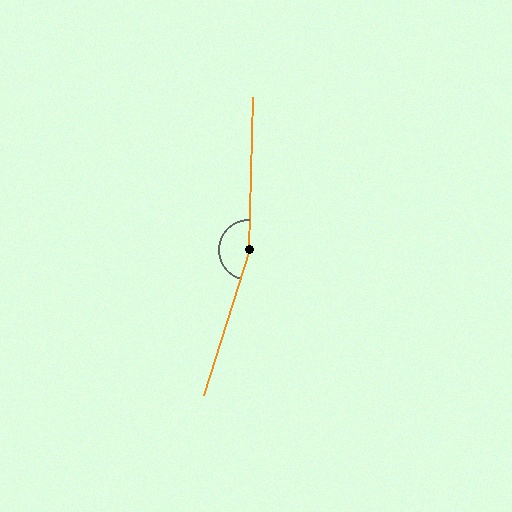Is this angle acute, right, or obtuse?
It is obtuse.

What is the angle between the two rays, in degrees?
Approximately 165 degrees.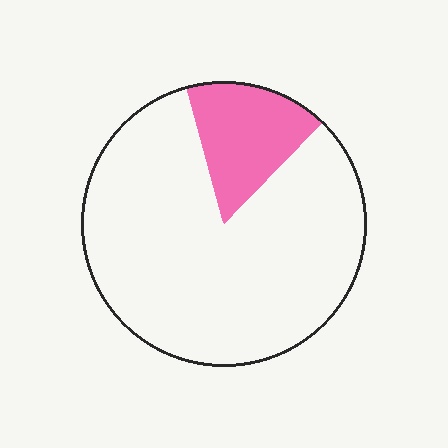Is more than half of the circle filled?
No.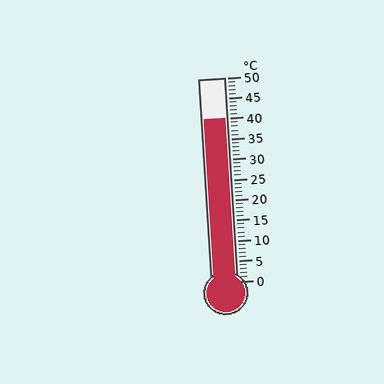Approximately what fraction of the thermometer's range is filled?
The thermometer is filled to approximately 80% of its range.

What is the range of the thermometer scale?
The thermometer scale ranges from 0°C to 50°C.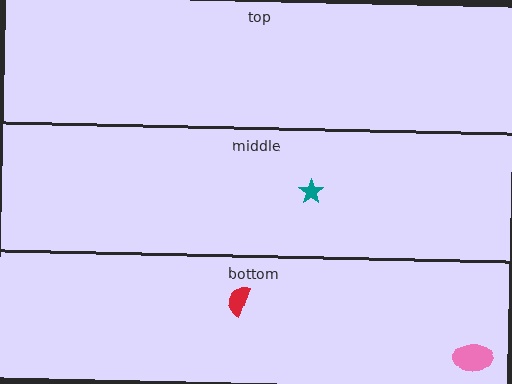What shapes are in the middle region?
The teal star.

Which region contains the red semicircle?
The bottom region.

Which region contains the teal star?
The middle region.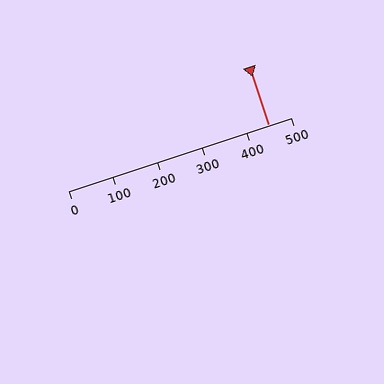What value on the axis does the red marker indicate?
The marker indicates approximately 450.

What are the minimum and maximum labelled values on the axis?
The axis runs from 0 to 500.